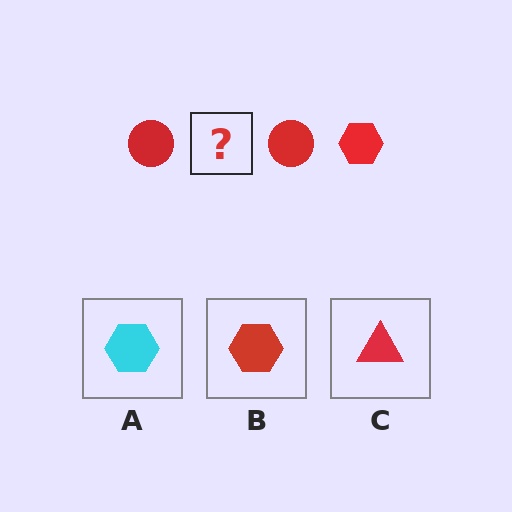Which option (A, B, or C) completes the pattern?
B.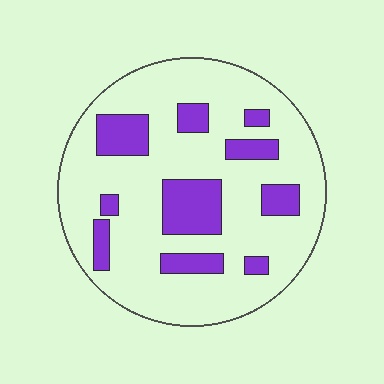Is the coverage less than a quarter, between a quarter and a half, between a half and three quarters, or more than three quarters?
Less than a quarter.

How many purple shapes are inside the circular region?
10.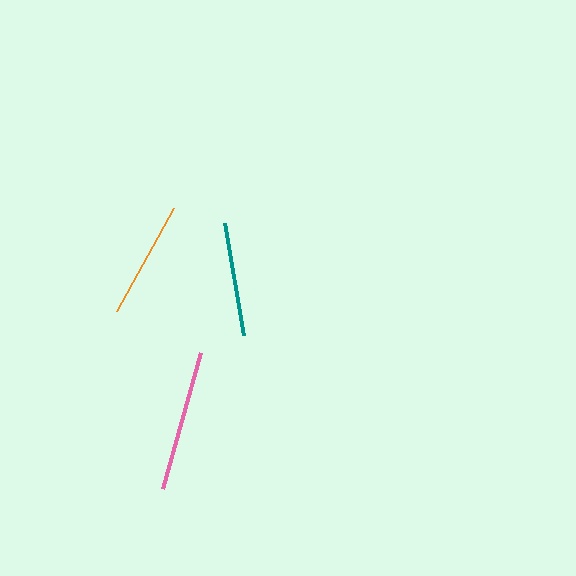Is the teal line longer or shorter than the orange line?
The orange line is longer than the teal line.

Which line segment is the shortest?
The teal line is the shortest at approximately 113 pixels.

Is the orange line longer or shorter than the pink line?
The pink line is longer than the orange line.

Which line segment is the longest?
The pink line is the longest at approximately 141 pixels.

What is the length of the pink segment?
The pink segment is approximately 141 pixels long.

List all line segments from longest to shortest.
From longest to shortest: pink, orange, teal.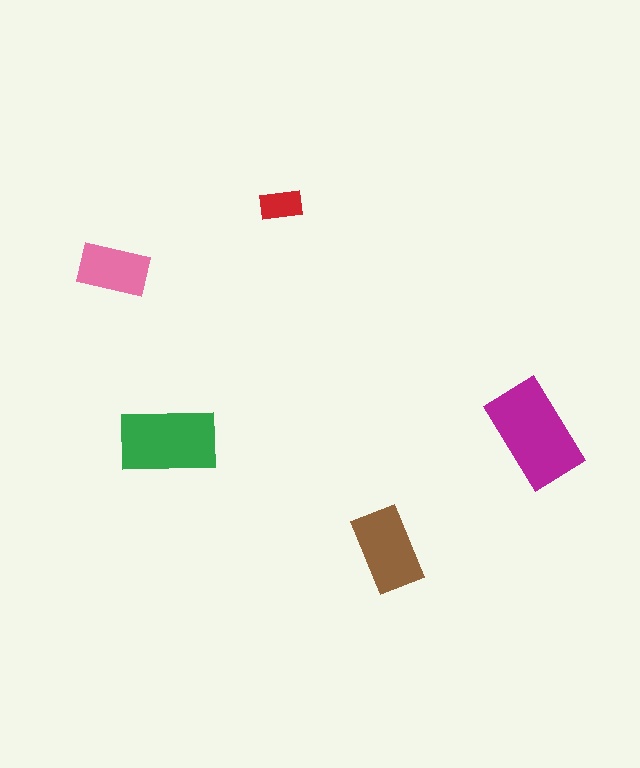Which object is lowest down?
The brown rectangle is bottommost.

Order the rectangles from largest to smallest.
the magenta one, the green one, the brown one, the pink one, the red one.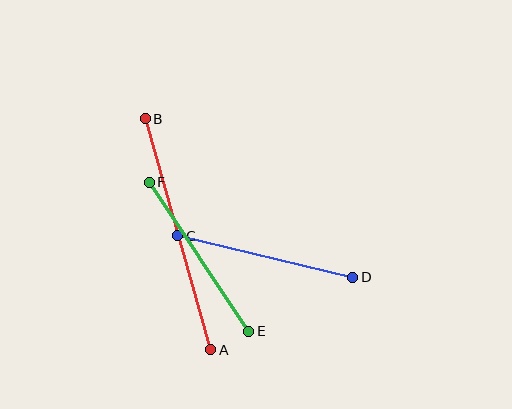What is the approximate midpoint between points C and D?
The midpoint is at approximately (265, 257) pixels.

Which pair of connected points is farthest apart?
Points A and B are farthest apart.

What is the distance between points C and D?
The distance is approximately 180 pixels.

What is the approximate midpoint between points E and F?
The midpoint is at approximately (199, 257) pixels.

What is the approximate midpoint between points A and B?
The midpoint is at approximately (178, 234) pixels.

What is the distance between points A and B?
The distance is approximately 240 pixels.